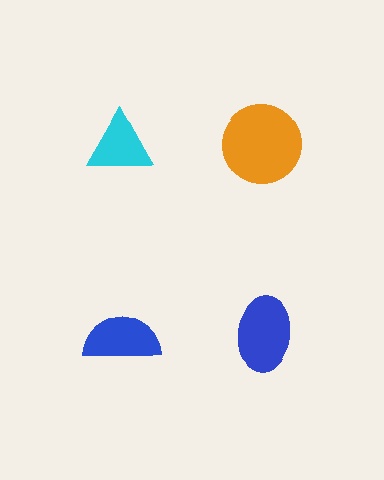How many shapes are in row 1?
2 shapes.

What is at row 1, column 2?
An orange circle.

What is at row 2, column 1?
A blue semicircle.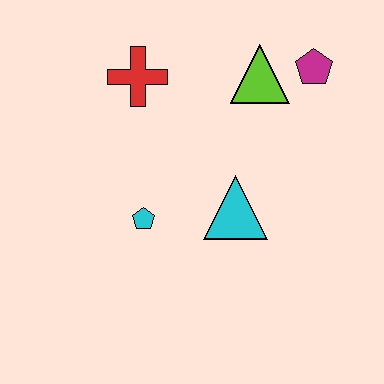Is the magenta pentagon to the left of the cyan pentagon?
No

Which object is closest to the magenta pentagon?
The lime triangle is closest to the magenta pentagon.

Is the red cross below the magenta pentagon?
Yes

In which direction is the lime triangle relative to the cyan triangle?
The lime triangle is above the cyan triangle.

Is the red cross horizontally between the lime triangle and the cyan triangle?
No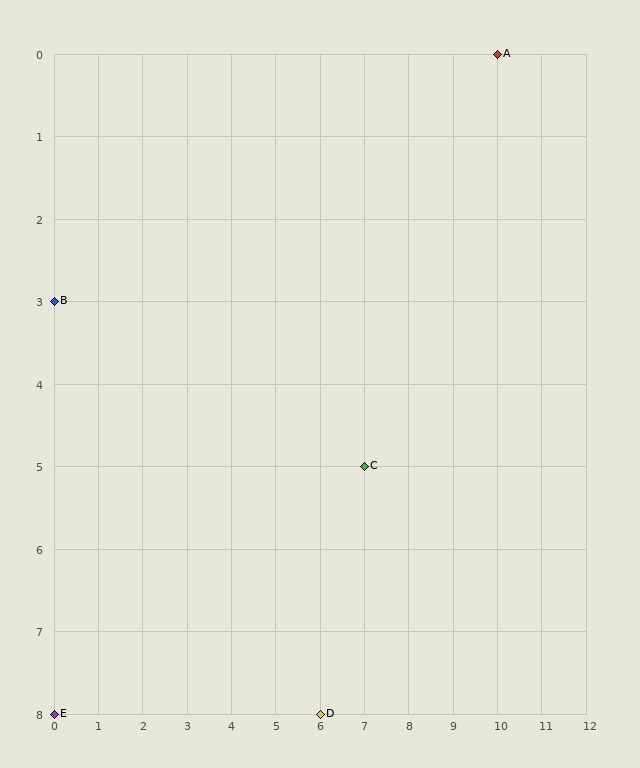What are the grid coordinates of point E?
Point E is at grid coordinates (0, 8).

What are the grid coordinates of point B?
Point B is at grid coordinates (0, 3).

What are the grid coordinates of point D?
Point D is at grid coordinates (6, 8).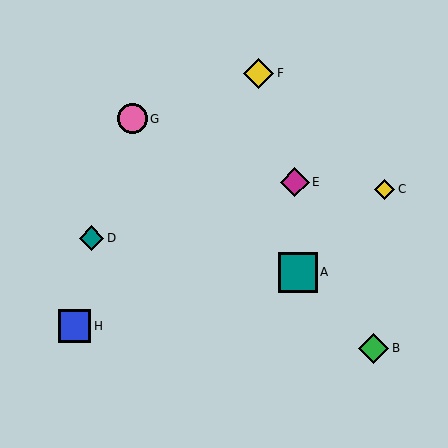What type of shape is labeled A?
Shape A is a teal square.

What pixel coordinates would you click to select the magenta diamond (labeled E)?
Click at (295, 182) to select the magenta diamond E.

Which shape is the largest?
The teal square (labeled A) is the largest.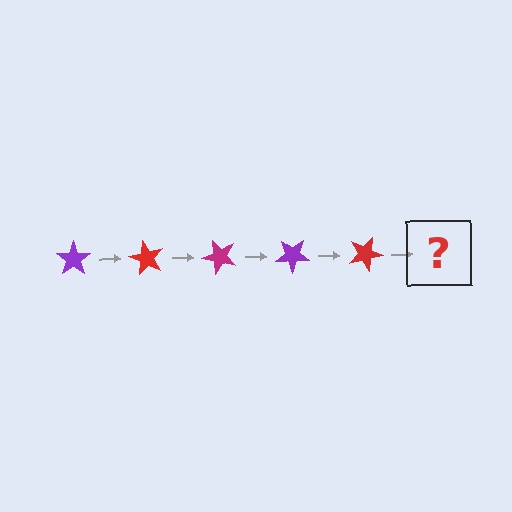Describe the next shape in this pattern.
It should be a magenta star, rotated 300 degrees from the start.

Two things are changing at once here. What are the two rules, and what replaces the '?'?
The two rules are that it rotates 60 degrees each step and the color cycles through purple, red, and magenta. The '?' should be a magenta star, rotated 300 degrees from the start.